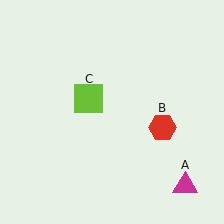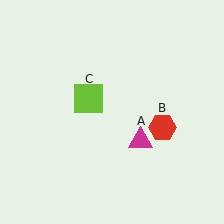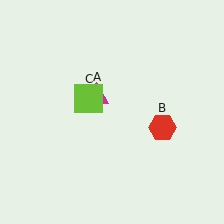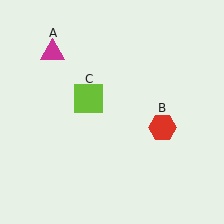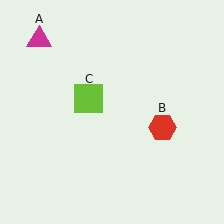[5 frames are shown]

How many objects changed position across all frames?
1 object changed position: magenta triangle (object A).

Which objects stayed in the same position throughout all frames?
Red hexagon (object B) and lime square (object C) remained stationary.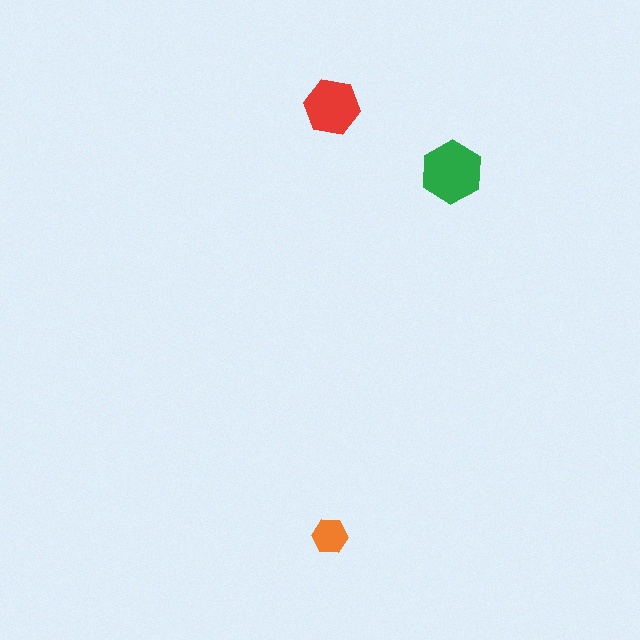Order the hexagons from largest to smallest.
the green one, the red one, the orange one.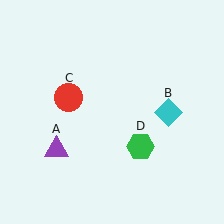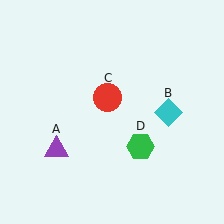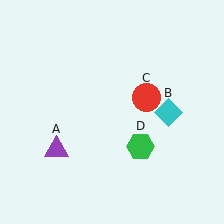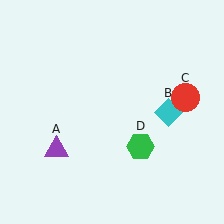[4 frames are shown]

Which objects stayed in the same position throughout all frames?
Purple triangle (object A) and cyan diamond (object B) and green hexagon (object D) remained stationary.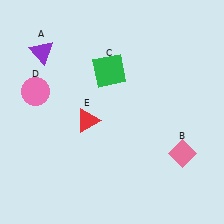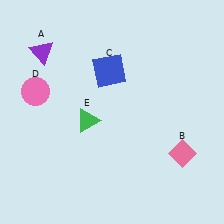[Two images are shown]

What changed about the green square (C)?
In Image 1, C is green. In Image 2, it changed to blue.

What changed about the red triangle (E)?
In Image 1, E is red. In Image 2, it changed to green.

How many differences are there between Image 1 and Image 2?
There are 2 differences between the two images.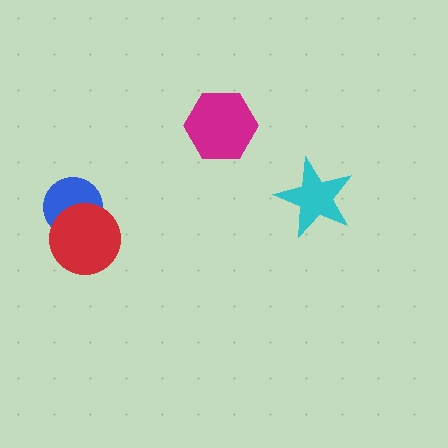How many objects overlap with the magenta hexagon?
0 objects overlap with the magenta hexagon.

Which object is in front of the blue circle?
The red circle is in front of the blue circle.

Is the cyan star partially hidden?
No, no other shape covers it.